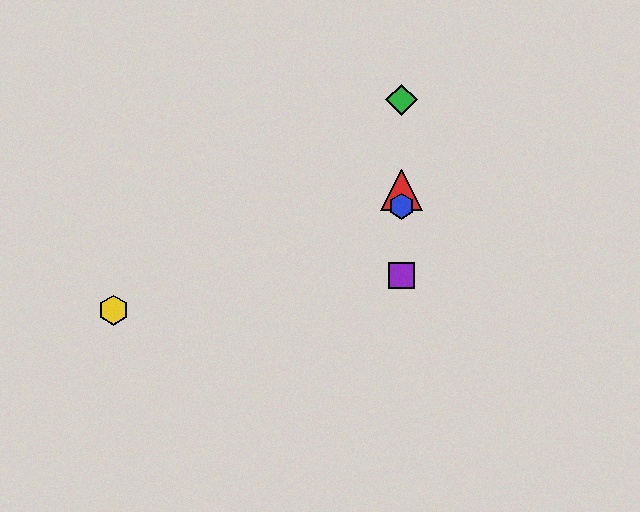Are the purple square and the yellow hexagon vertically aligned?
No, the purple square is at x≈401 and the yellow hexagon is at x≈114.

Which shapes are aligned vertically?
The red triangle, the blue hexagon, the green diamond, the purple square are aligned vertically.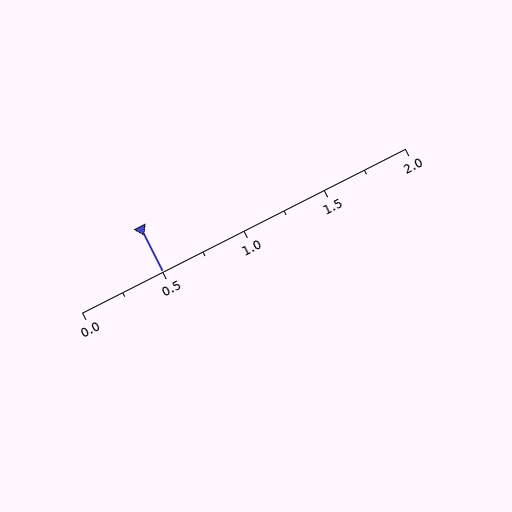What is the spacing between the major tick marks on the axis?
The major ticks are spaced 0.5 apart.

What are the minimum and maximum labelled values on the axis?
The axis runs from 0.0 to 2.0.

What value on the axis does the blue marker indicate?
The marker indicates approximately 0.5.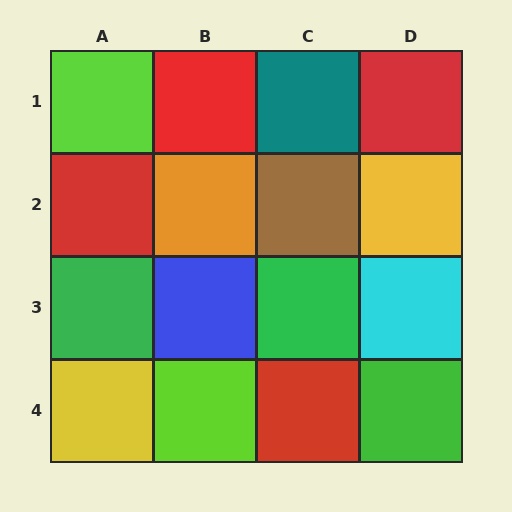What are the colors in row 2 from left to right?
Red, orange, brown, yellow.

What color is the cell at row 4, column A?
Yellow.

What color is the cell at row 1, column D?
Red.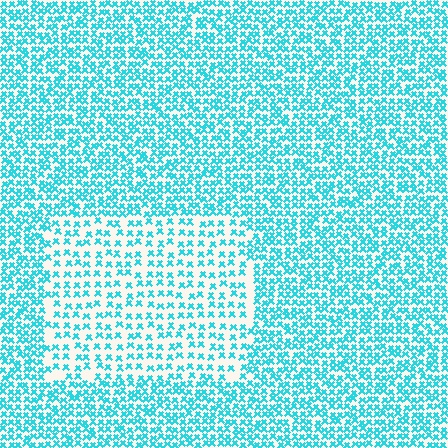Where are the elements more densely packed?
The elements are more densely packed outside the rectangle boundary.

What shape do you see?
I see a rectangle.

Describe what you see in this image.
The image contains small cyan elements arranged at two different densities. A rectangle-shaped region is visible where the elements are less densely packed than the surrounding area.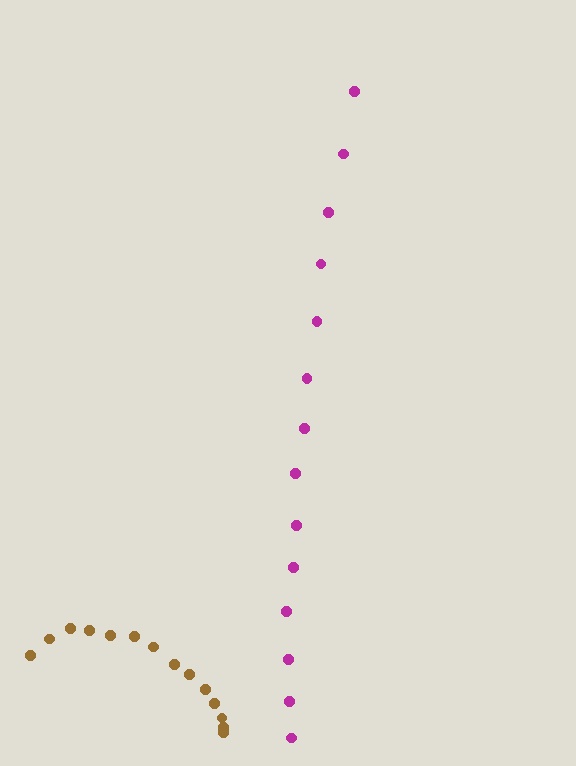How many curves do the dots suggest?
There are 2 distinct paths.